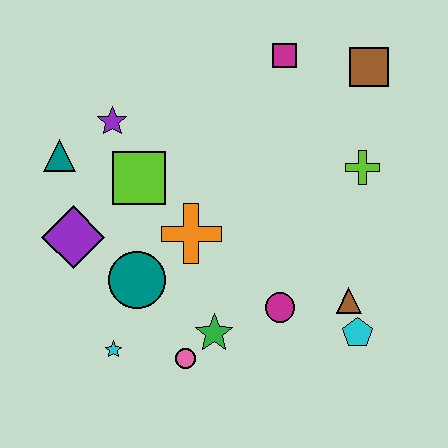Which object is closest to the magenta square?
The brown square is closest to the magenta square.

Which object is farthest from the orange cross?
The brown square is farthest from the orange cross.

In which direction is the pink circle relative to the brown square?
The pink circle is below the brown square.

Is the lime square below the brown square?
Yes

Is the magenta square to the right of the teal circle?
Yes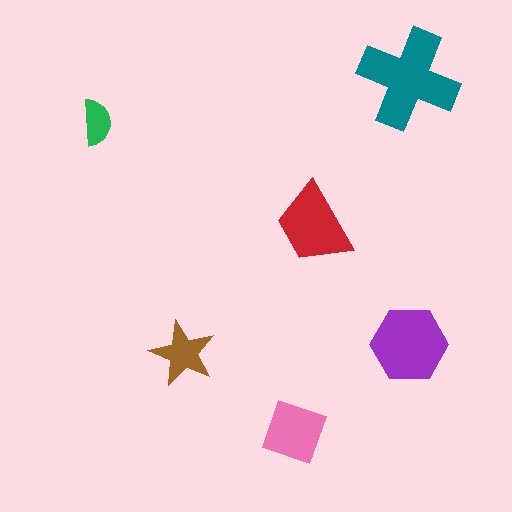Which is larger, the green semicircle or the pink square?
The pink square.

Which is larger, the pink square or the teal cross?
The teal cross.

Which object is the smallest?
The green semicircle.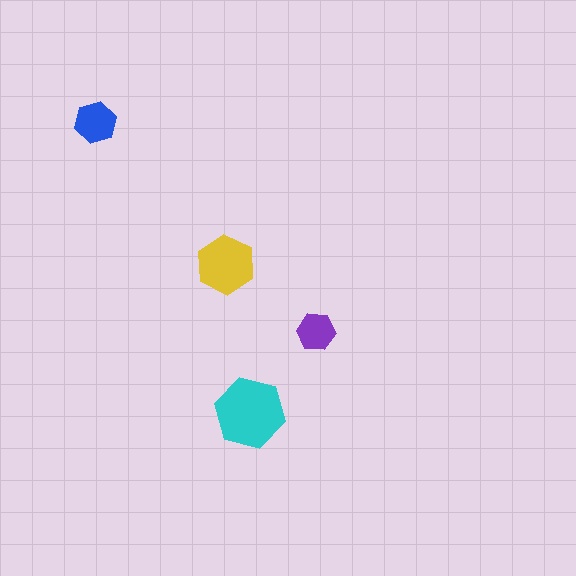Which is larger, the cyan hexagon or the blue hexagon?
The cyan one.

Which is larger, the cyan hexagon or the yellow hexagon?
The cyan one.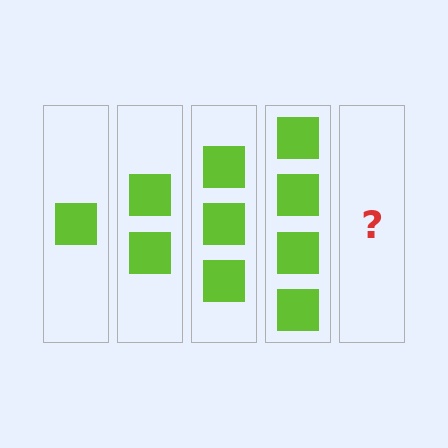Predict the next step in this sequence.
The next step is 5 squares.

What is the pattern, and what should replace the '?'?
The pattern is that each step adds one more square. The '?' should be 5 squares.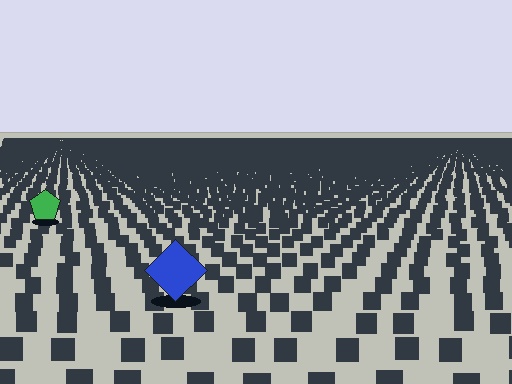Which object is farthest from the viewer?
The green pentagon is farthest from the viewer. It appears smaller and the ground texture around it is denser.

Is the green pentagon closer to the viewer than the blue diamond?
No. The blue diamond is closer — you can tell from the texture gradient: the ground texture is coarser near it.